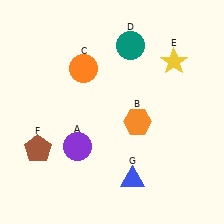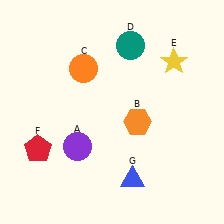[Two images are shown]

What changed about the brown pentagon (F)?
In Image 1, F is brown. In Image 2, it changed to red.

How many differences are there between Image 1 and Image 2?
There is 1 difference between the two images.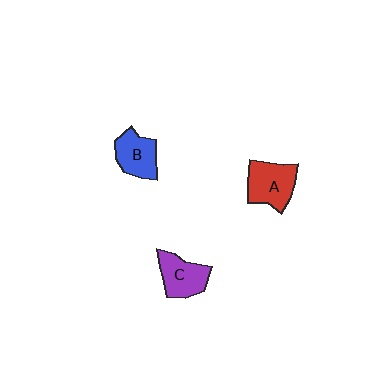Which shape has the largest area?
Shape A (red).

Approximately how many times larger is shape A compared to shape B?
Approximately 1.2 times.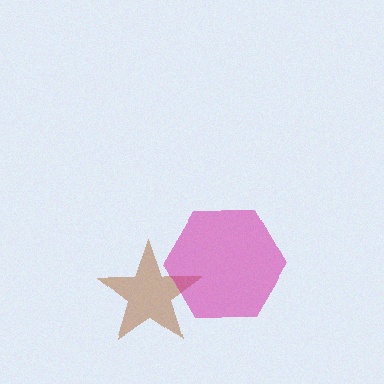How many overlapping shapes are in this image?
There are 2 overlapping shapes in the image.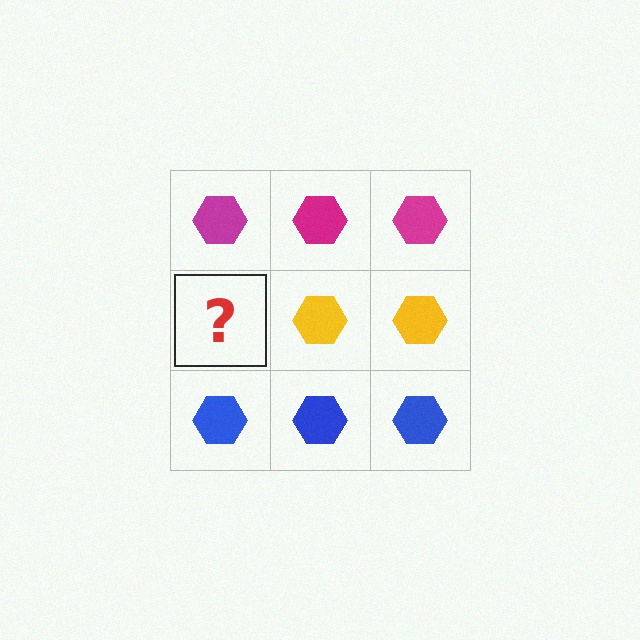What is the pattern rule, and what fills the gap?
The rule is that each row has a consistent color. The gap should be filled with a yellow hexagon.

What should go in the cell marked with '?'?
The missing cell should contain a yellow hexagon.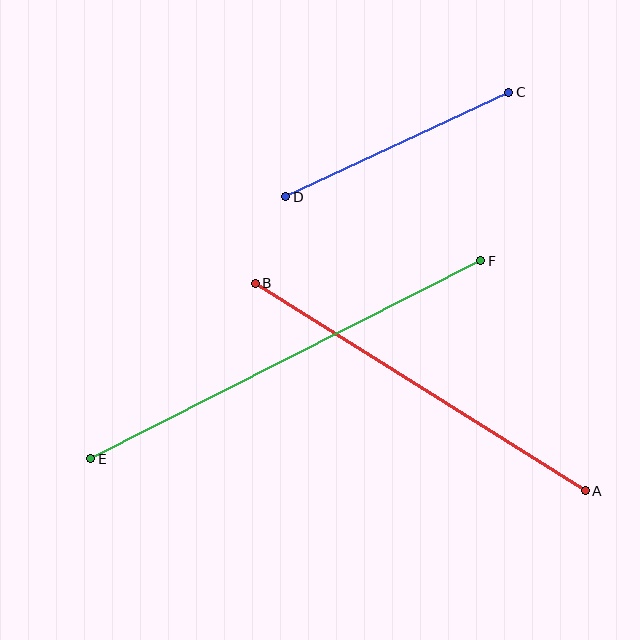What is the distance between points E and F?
The distance is approximately 437 pixels.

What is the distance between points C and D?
The distance is approximately 246 pixels.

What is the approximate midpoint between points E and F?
The midpoint is at approximately (286, 360) pixels.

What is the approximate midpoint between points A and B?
The midpoint is at approximately (420, 387) pixels.